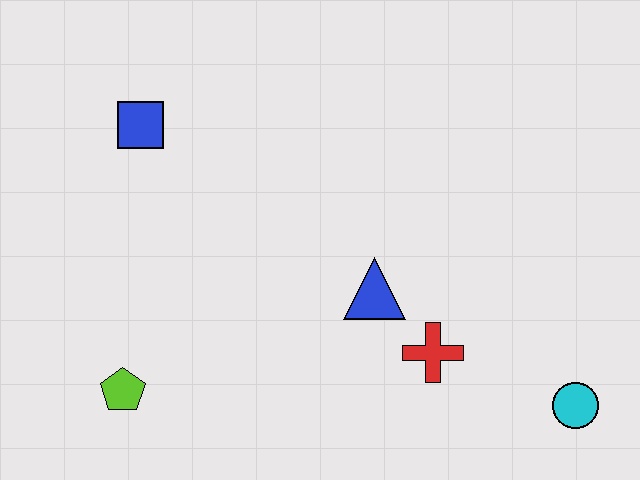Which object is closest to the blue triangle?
The red cross is closest to the blue triangle.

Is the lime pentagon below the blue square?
Yes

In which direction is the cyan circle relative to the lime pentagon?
The cyan circle is to the right of the lime pentagon.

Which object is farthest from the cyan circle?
The blue square is farthest from the cyan circle.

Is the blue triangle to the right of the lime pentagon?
Yes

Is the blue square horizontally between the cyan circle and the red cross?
No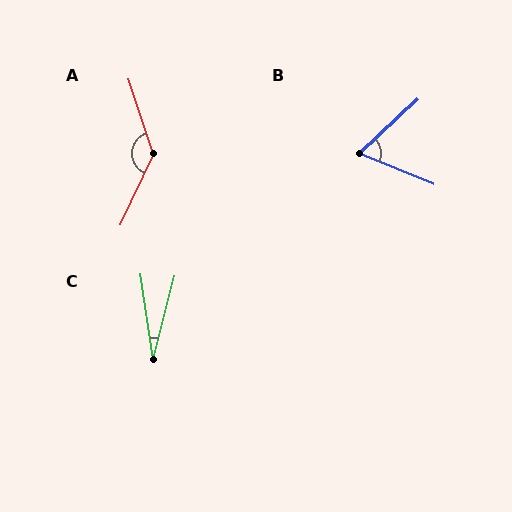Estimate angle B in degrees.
Approximately 65 degrees.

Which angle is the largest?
A, at approximately 137 degrees.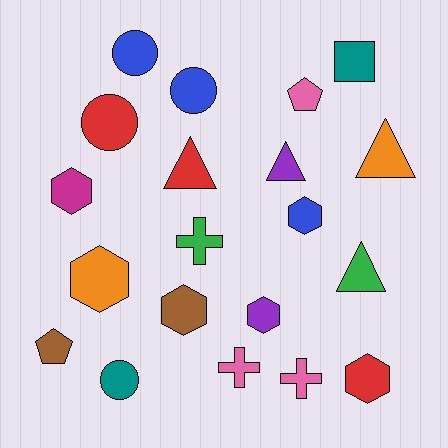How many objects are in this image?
There are 20 objects.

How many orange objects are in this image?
There are 2 orange objects.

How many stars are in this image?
There are no stars.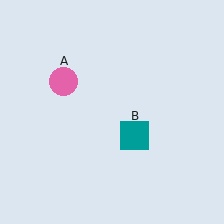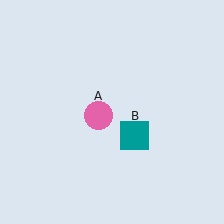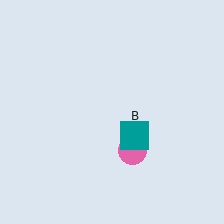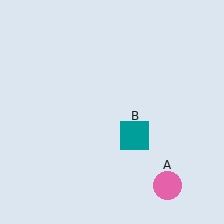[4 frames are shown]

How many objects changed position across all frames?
1 object changed position: pink circle (object A).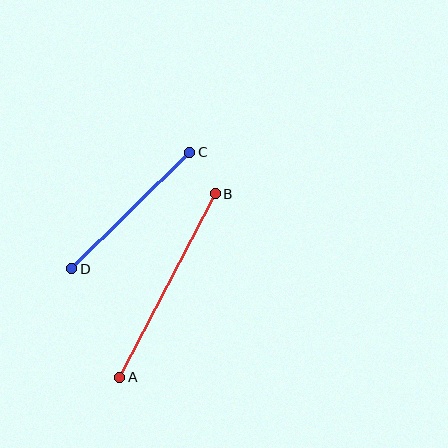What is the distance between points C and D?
The distance is approximately 166 pixels.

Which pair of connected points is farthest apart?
Points A and B are farthest apart.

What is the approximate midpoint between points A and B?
The midpoint is at approximately (167, 285) pixels.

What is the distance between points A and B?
The distance is approximately 207 pixels.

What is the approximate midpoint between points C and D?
The midpoint is at approximately (131, 210) pixels.